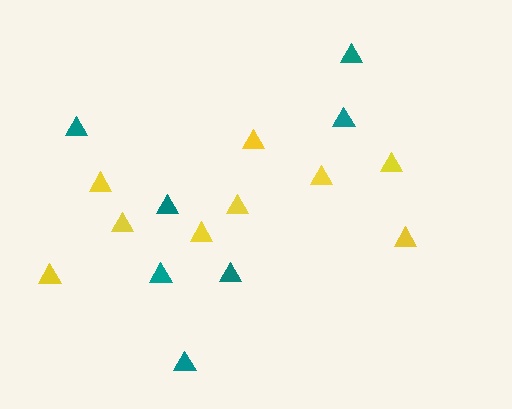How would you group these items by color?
There are 2 groups: one group of yellow triangles (9) and one group of teal triangles (7).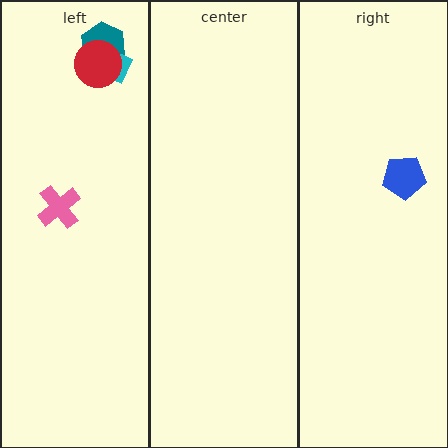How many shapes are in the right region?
1.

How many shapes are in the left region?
4.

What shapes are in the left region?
The teal hexagon, the pink cross, the cyan diamond, the red circle.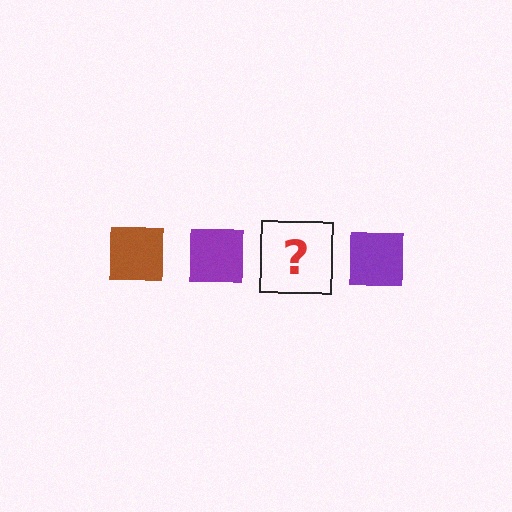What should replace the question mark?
The question mark should be replaced with a brown square.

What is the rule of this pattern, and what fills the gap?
The rule is that the pattern cycles through brown, purple squares. The gap should be filled with a brown square.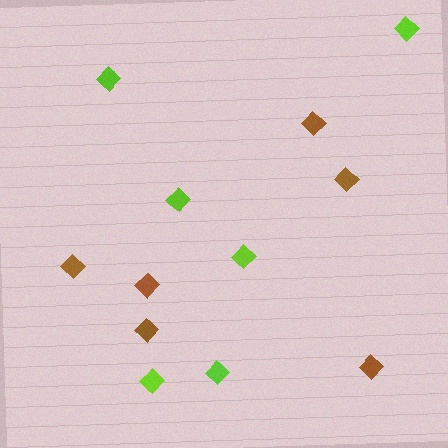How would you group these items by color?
There are 2 groups: one group of lime diamonds (6) and one group of brown diamonds (6).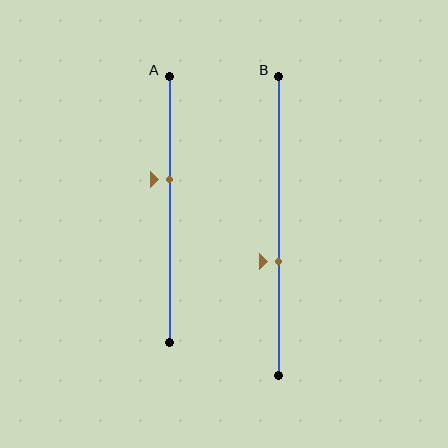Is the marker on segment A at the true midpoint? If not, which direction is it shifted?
No, the marker on segment A is shifted upward by about 11% of the segment length.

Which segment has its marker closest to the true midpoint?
Segment A has its marker closest to the true midpoint.